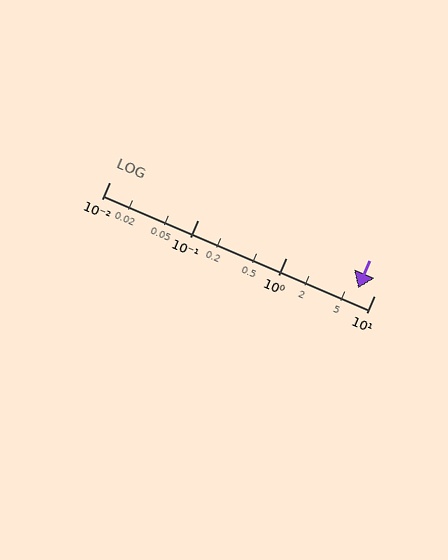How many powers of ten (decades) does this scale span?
The scale spans 3 decades, from 0.01 to 10.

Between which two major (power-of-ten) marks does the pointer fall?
The pointer is between 1 and 10.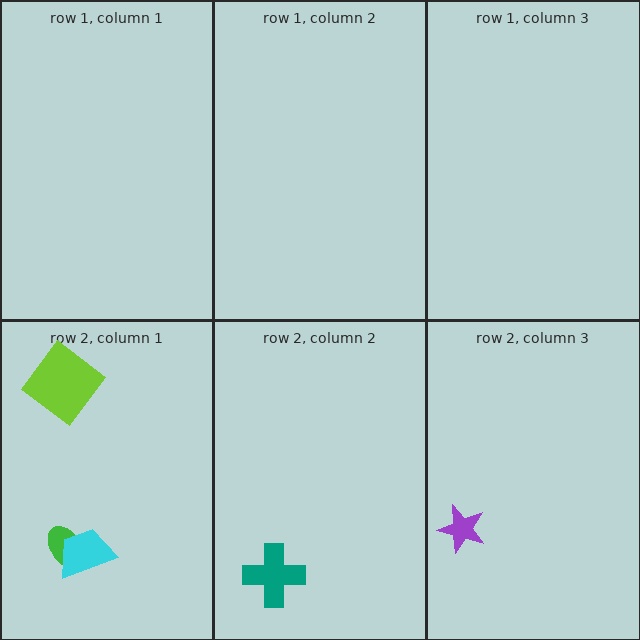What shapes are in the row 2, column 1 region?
The green ellipse, the lime diamond, the cyan trapezoid.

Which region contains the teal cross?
The row 2, column 2 region.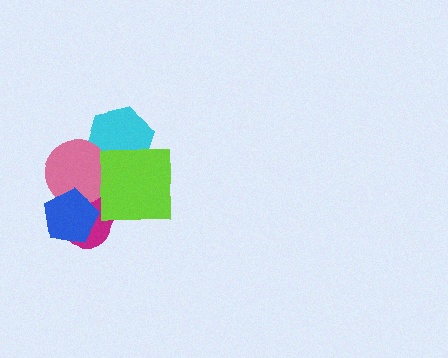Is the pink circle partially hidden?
Yes, it is partially covered by another shape.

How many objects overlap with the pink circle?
5 objects overlap with the pink circle.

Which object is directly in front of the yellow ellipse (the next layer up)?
The cyan hexagon is directly in front of the yellow ellipse.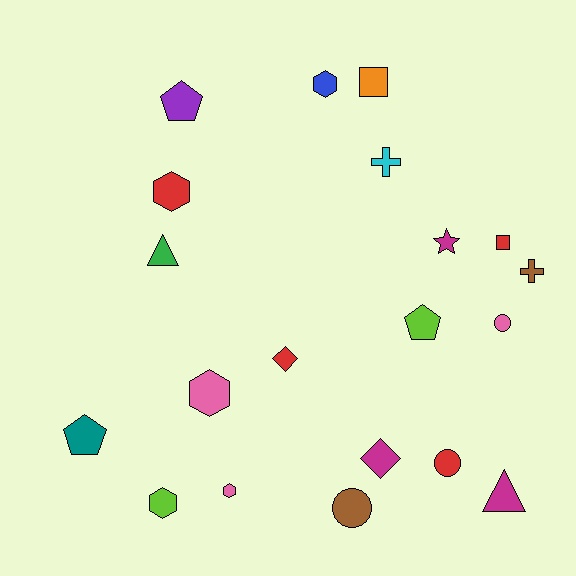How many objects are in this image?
There are 20 objects.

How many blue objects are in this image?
There is 1 blue object.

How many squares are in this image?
There are 2 squares.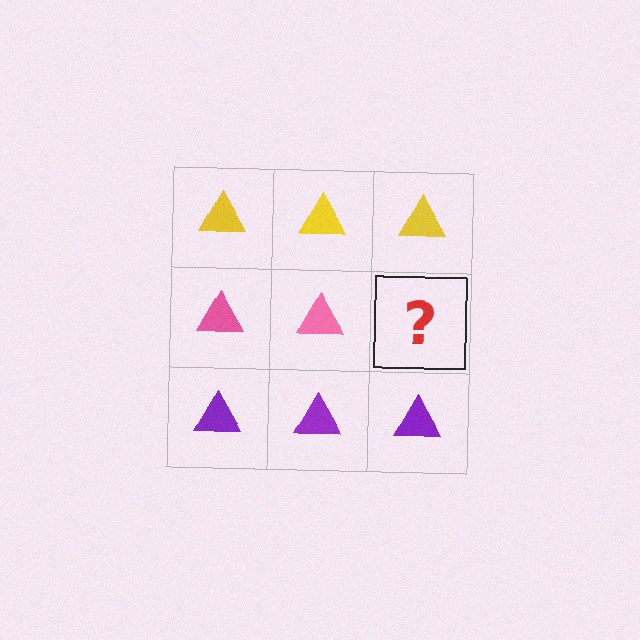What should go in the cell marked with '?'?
The missing cell should contain a pink triangle.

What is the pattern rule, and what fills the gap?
The rule is that each row has a consistent color. The gap should be filled with a pink triangle.